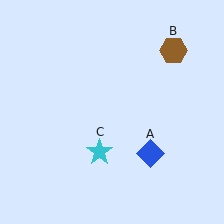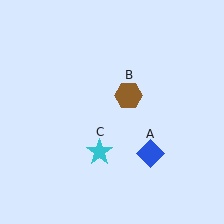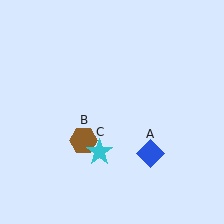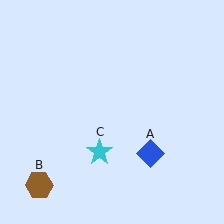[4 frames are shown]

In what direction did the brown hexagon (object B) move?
The brown hexagon (object B) moved down and to the left.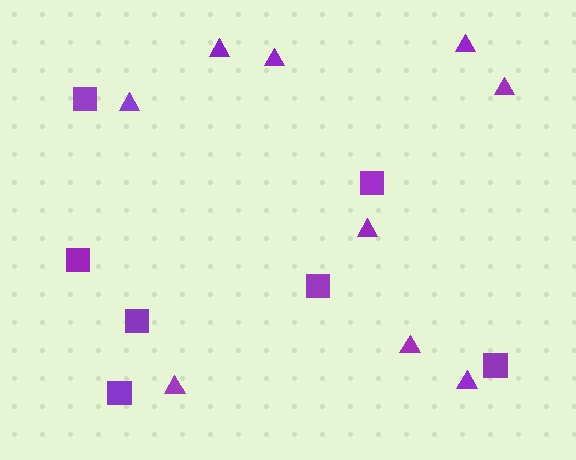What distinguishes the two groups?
There are 2 groups: one group of triangles (9) and one group of squares (7).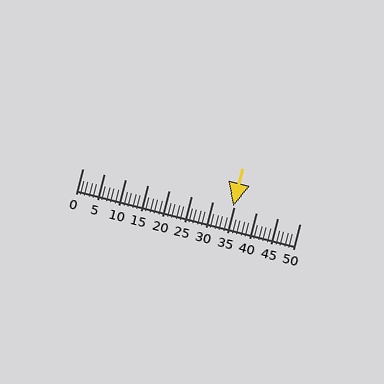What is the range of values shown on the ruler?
The ruler shows values from 0 to 50.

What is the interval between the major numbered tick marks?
The major tick marks are spaced 5 units apart.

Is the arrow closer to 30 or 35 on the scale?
The arrow is closer to 35.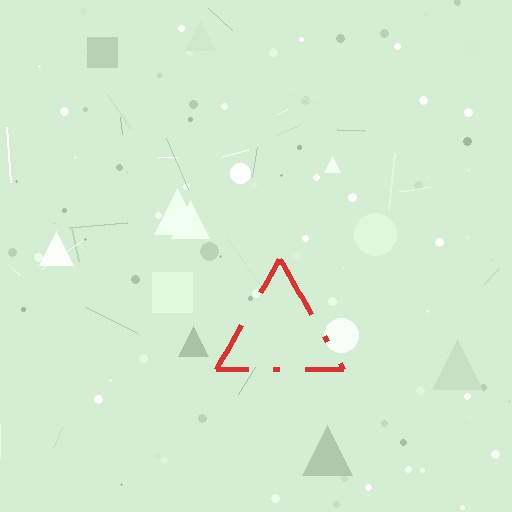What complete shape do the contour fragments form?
The contour fragments form a triangle.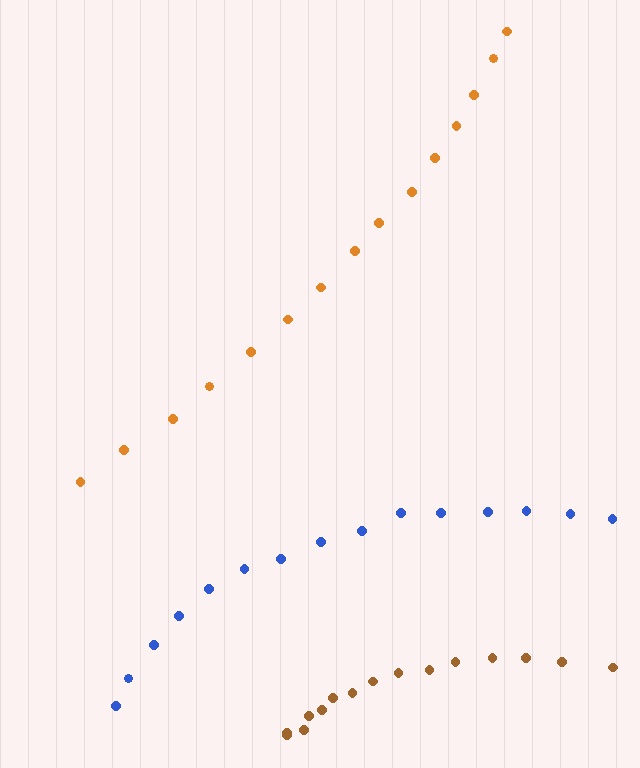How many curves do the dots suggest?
There are 3 distinct paths.